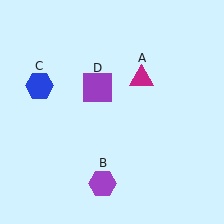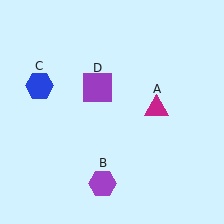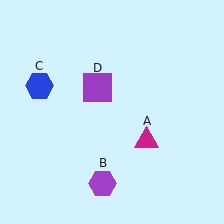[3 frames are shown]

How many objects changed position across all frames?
1 object changed position: magenta triangle (object A).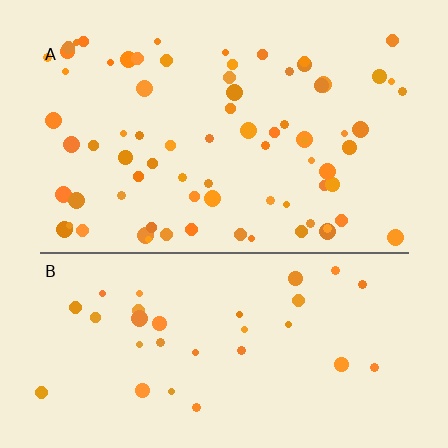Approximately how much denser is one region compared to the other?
Approximately 2.3× — region A over region B.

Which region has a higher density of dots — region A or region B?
A (the top).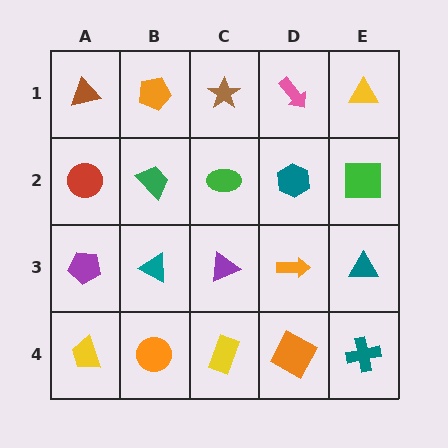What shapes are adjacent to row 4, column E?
A teal triangle (row 3, column E), an orange square (row 4, column D).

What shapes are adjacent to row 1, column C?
A green ellipse (row 2, column C), an orange pentagon (row 1, column B), a pink arrow (row 1, column D).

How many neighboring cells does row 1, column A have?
2.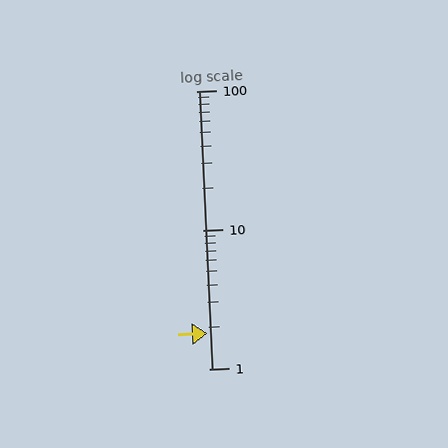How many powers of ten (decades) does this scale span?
The scale spans 2 decades, from 1 to 100.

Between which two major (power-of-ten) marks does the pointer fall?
The pointer is between 1 and 10.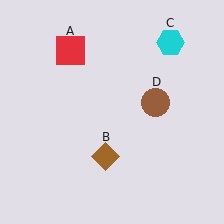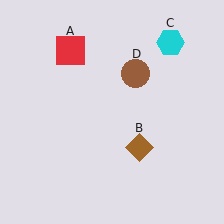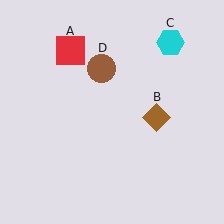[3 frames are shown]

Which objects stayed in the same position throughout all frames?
Red square (object A) and cyan hexagon (object C) remained stationary.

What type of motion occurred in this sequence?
The brown diamond (object B), brown circle (object D) rotated counterclockwise around the center of the scene.